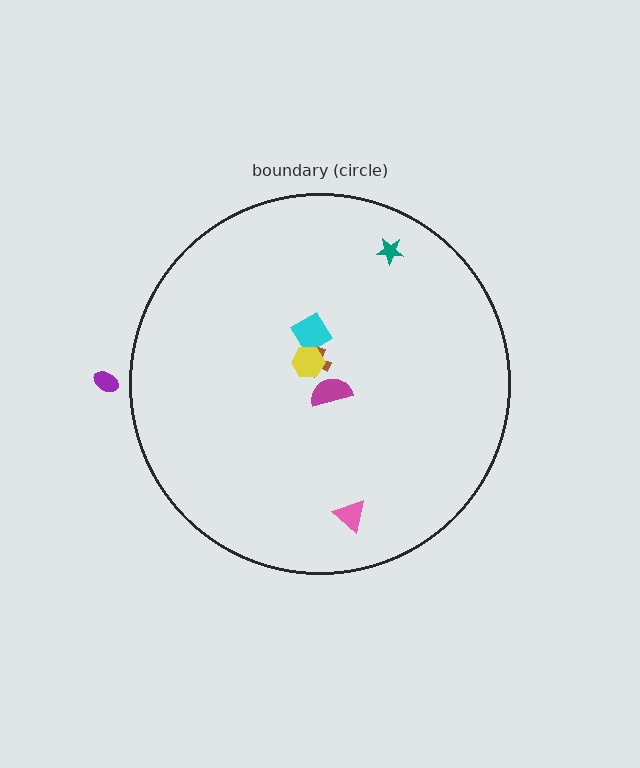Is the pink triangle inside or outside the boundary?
Inside.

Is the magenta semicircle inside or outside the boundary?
Inside.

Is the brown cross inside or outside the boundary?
Inside.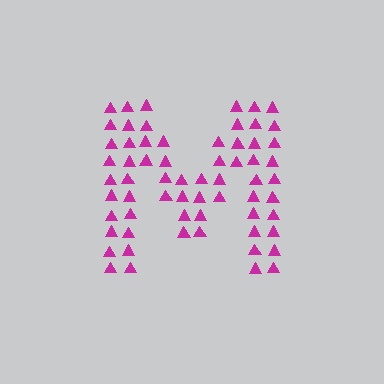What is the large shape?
The large shape is the letter M.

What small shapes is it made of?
It is made of small triangles.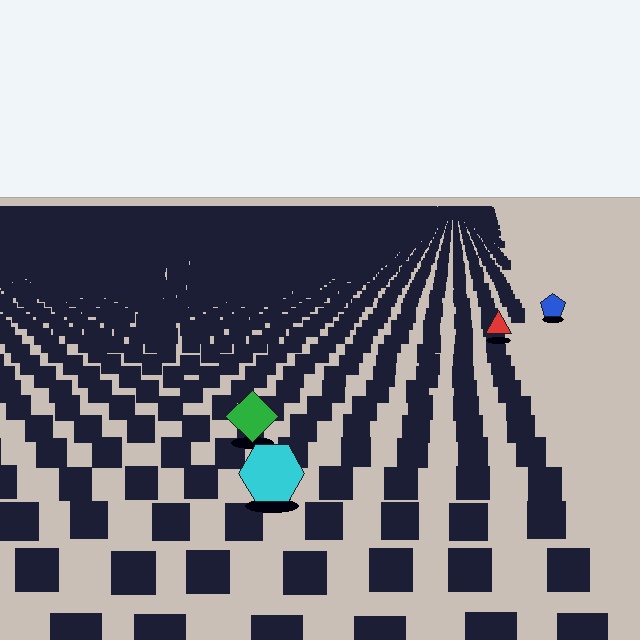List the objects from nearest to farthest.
From nearest to farthest: the cyan hexagon, the green diamond, the red triangle, the blue pentagon.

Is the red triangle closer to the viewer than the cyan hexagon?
No. The cyan hexagon is closer — you can tell from the texture gradient: the ground texture is coarser near it.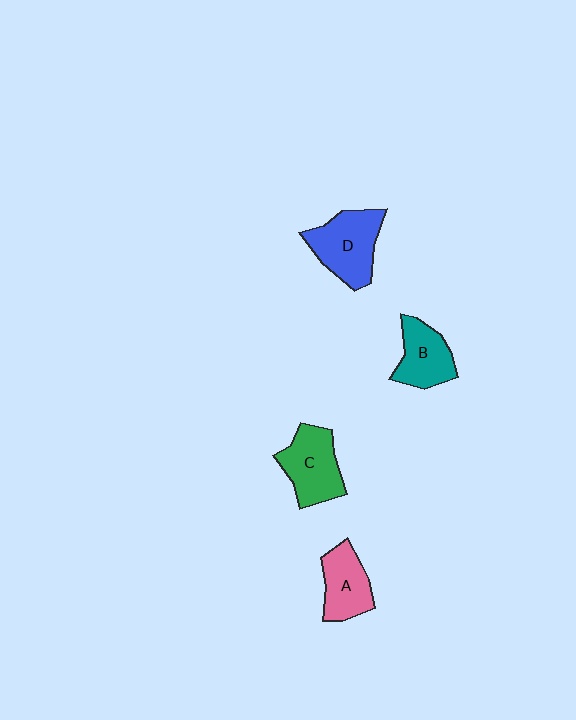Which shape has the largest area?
Shape D (blue).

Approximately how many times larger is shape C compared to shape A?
Approximately 1.2 times.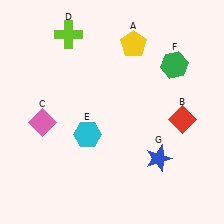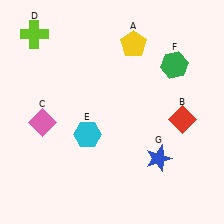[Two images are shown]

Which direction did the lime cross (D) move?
The lime cross (D) moved left.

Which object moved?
The lime cross (D) moved left.